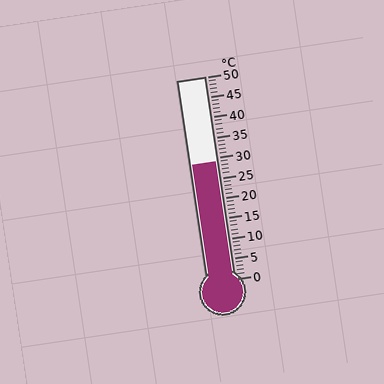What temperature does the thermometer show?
The thermometer shows approximately 29°C.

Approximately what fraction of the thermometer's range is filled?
The thermometer is filled to approximately 60% of its range.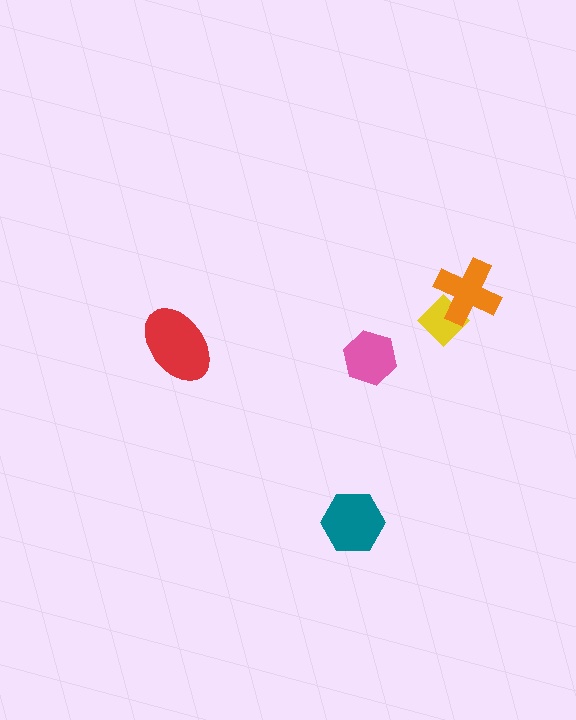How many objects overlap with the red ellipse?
0 objects overlap with the red ellipse.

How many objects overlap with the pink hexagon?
0 objects overlap with the pink hexagon.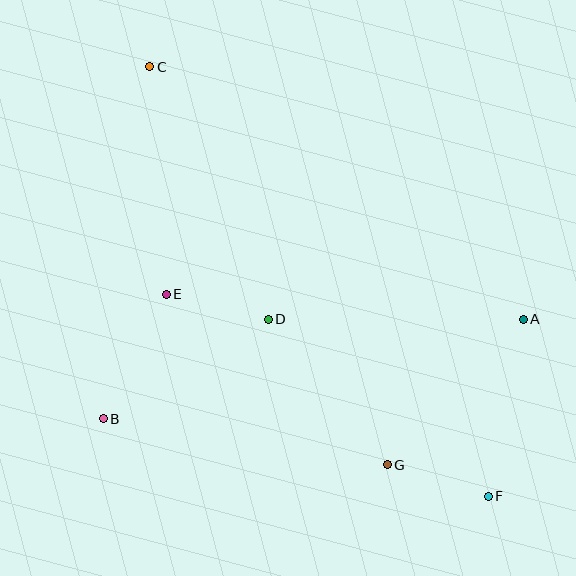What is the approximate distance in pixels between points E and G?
The distance between E and G is approximately 279 pixels.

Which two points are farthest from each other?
Points C and F are farthest from each other.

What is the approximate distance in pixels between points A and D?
The distance between A and D is approximately 255 pixels.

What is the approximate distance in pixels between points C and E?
The distance between C and E is approximately 228 pixels.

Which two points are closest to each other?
Points D and E are closest to each other.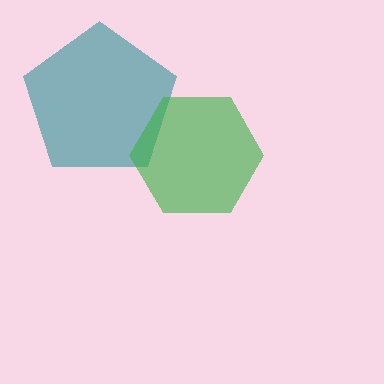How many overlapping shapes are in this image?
There are 2 overlapping shapes in the image.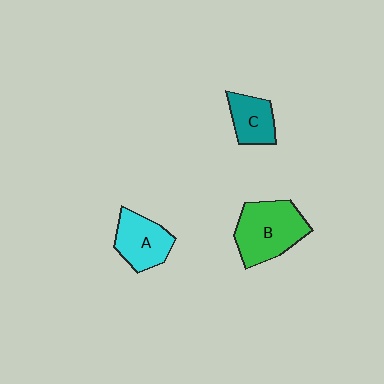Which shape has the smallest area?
Shape C (teal).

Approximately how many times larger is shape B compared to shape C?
Approximately 1.8 times.